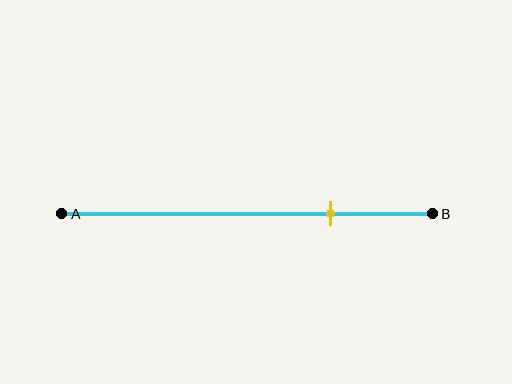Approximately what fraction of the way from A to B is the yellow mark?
The yellow mark is approximately 75% of the way from A to B.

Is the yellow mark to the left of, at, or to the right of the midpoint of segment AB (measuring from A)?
The yellow mark is to the right of the midpoint of segment AB.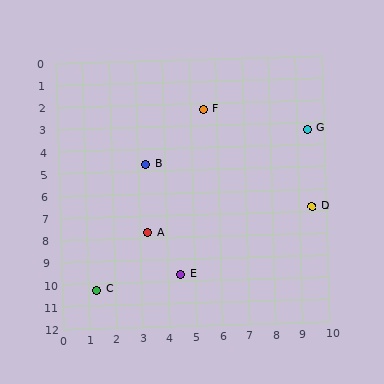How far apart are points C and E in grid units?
Points C and E are about 3.3 grid units apart.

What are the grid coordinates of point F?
Point F is at approximately (5.5, 2.3).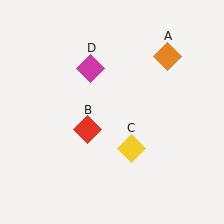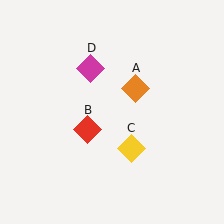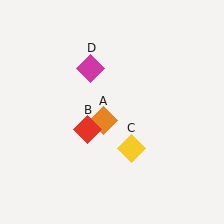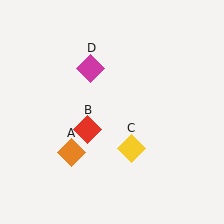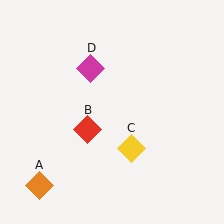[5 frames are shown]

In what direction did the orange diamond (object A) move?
The orange diamond (object A) moved down and to the left.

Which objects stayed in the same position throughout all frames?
Red diamond (object B) and yellow diamond (object C) and magenta diamond (object D) remained stationary.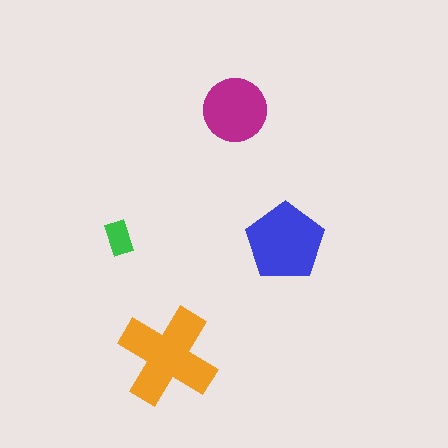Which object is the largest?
The orange cross.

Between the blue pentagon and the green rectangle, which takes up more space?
The blue pentagon.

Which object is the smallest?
The green rectangle.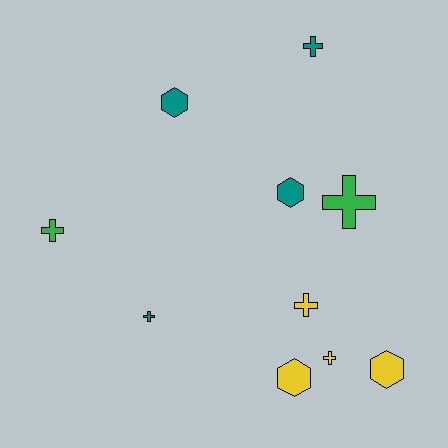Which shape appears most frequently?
Cross, with 6 objects.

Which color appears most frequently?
Yellow, with 4 objects.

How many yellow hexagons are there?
There are 2 yellow hexagons.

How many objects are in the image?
There are 10 objects.